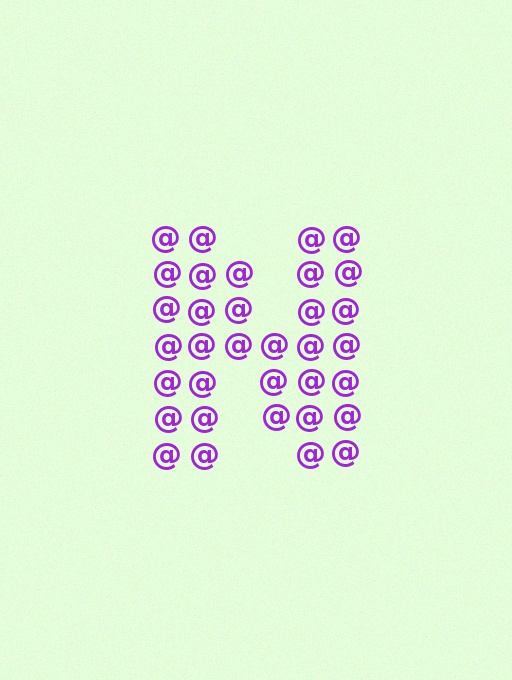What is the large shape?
The large shape is the letter N.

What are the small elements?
The small elements are at signs.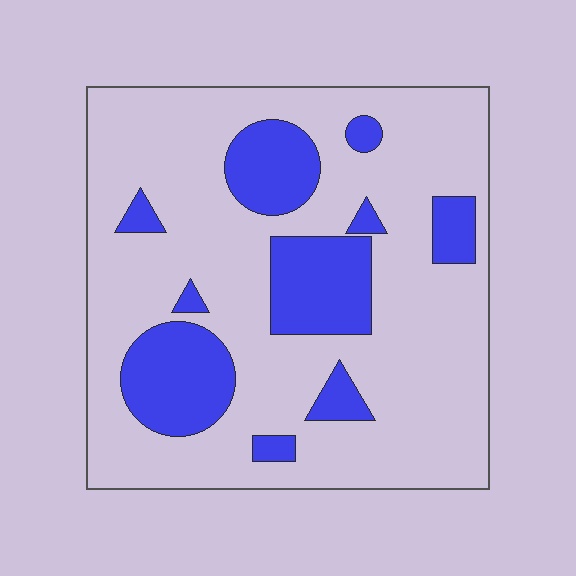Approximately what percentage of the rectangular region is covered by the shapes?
Approximately 25%.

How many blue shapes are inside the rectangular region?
10.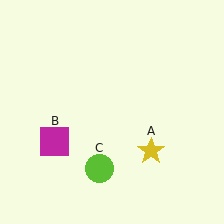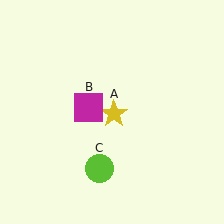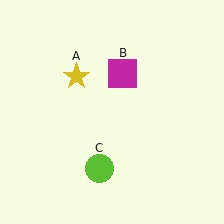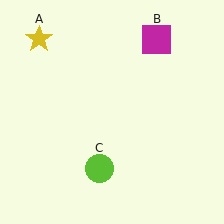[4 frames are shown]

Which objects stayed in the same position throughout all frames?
Lime circle (object C) remained stationary.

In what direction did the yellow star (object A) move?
The yellow star (object A) moved up and to the left.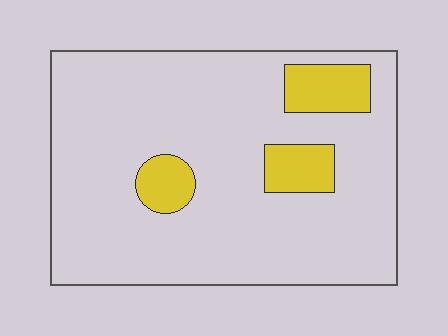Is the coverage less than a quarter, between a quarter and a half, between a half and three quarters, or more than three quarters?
Less than a quarter.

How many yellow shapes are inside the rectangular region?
3.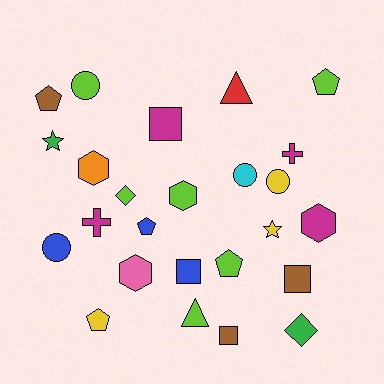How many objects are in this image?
There are 25 objects.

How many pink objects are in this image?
There is 1 pink object.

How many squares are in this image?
There are 4 squares.